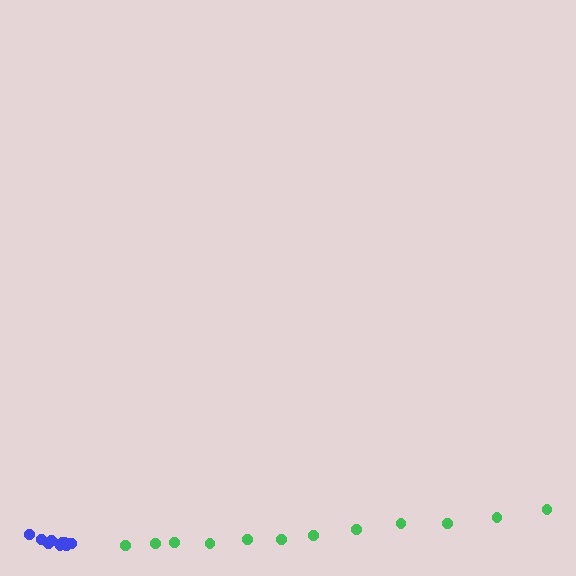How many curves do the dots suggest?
There are 2 distinct paths.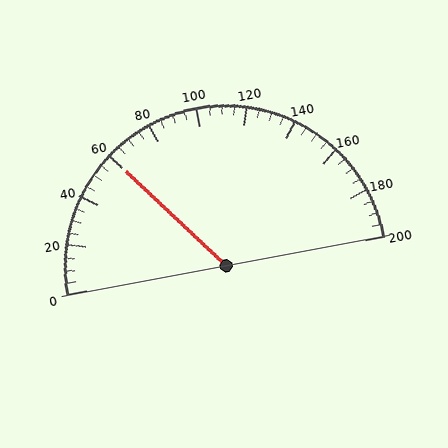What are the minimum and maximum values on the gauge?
The gauge ranges from 0 to 200.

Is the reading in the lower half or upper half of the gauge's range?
The reading is in the lower half of the range (0 to 200).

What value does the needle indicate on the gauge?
The needle indicates approximately 60.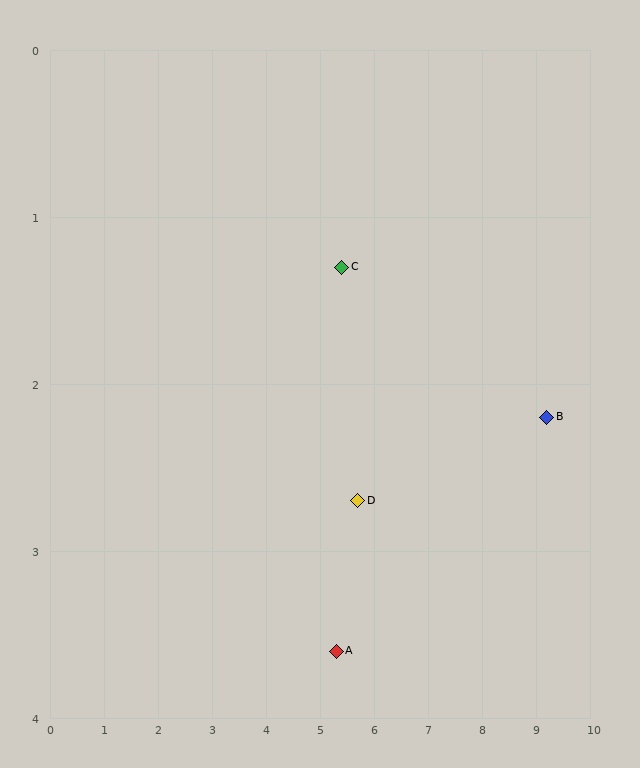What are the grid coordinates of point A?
Point A is at approximately (5.3, 3.6).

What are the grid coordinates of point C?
Point C is at approximately (5.4, 1.3).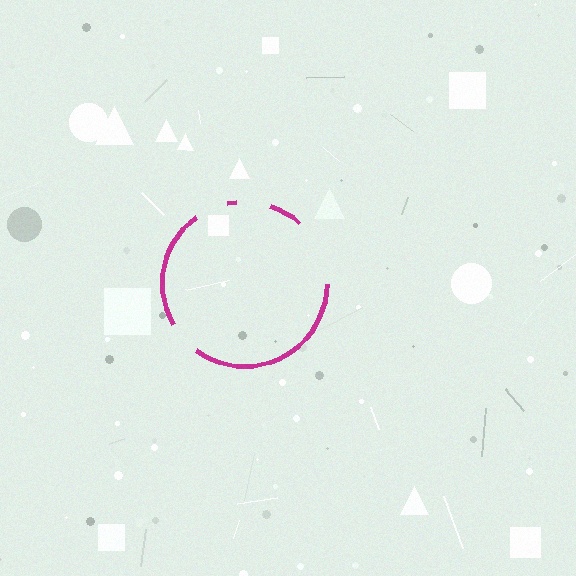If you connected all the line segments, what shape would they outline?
They would outline a circle.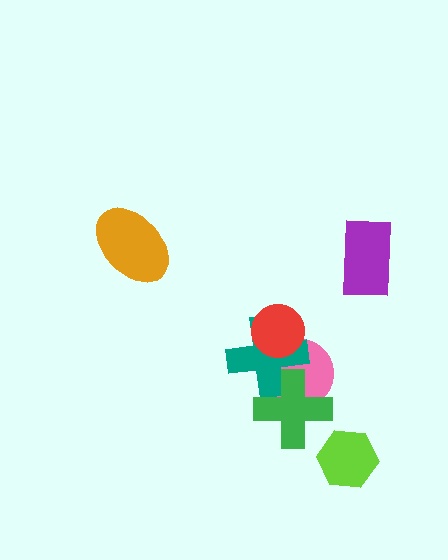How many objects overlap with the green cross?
2 objects overlap with the green cross.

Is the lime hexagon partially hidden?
No, no other shape covers it.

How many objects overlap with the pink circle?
3 objects overlap with the pink circle.